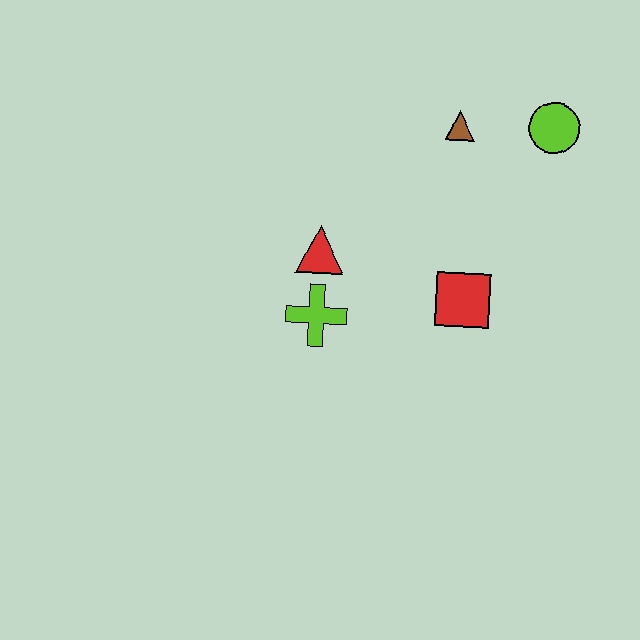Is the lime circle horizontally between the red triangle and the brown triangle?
No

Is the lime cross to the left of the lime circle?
Yes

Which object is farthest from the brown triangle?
The lime cross is farthest from the brown triangle.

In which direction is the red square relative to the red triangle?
The red square is to the right of the red triangle.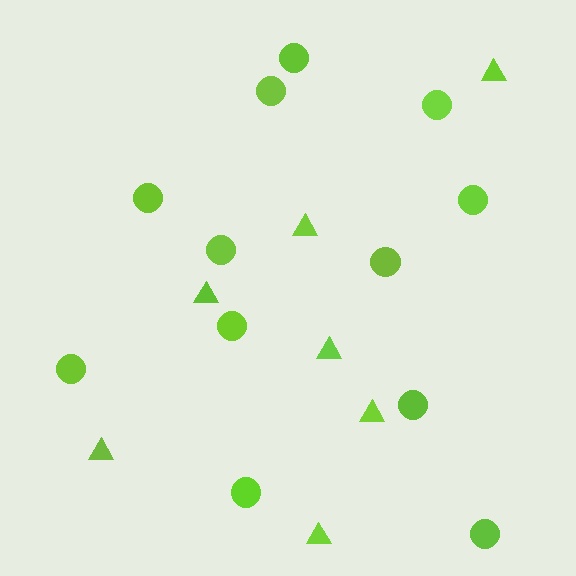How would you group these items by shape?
There are 2 groups: one group of triangles (7) and one group of circles (12).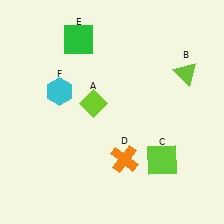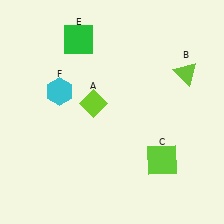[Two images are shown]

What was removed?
The orange cross (D) was removed in Image 2.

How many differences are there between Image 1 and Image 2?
There is 1 difference between the two images.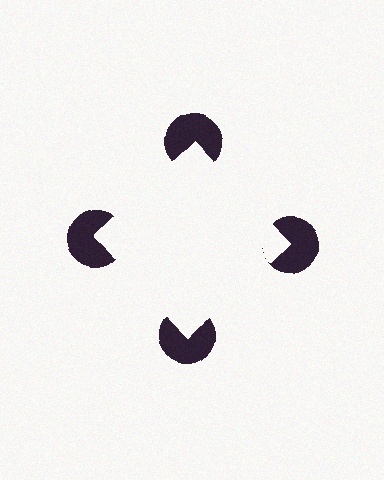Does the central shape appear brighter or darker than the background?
It typically appears slightly brighter than the background, even though no actual brightness change is drawn.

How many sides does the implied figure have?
4 sides.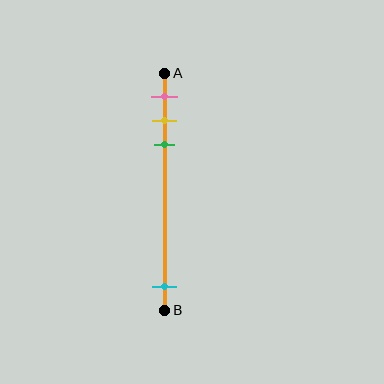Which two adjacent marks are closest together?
The yellow and green marks are the closest adjacent pair.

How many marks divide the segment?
There are 4 marks dividing the segment.